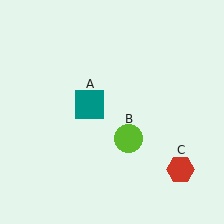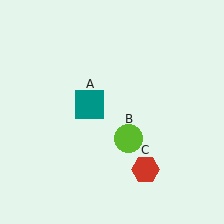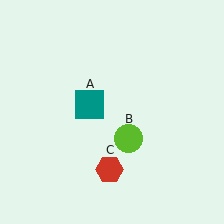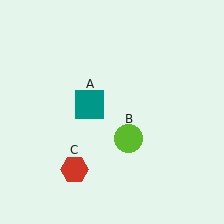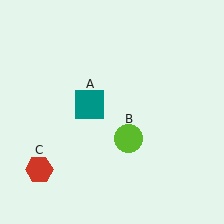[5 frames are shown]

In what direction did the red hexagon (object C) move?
The red hexagon (object C) moved left.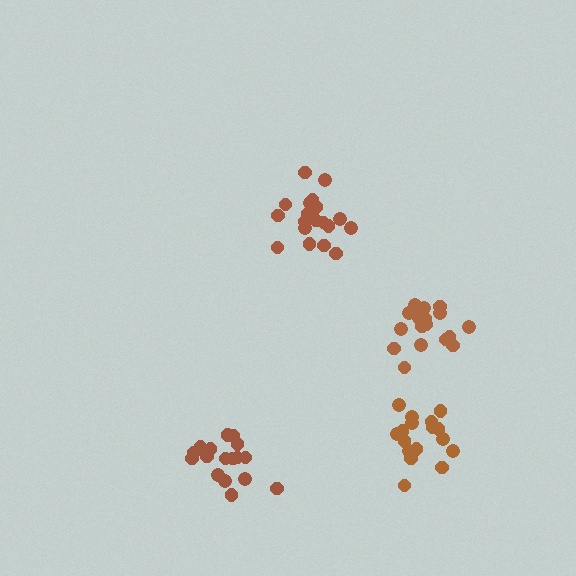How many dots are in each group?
Group 1: 19 dots, Group 2: 17 dots, Group 3: 19 dots, Group 4: 18 dots (73 total).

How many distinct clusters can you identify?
There are 4 distinct clusters.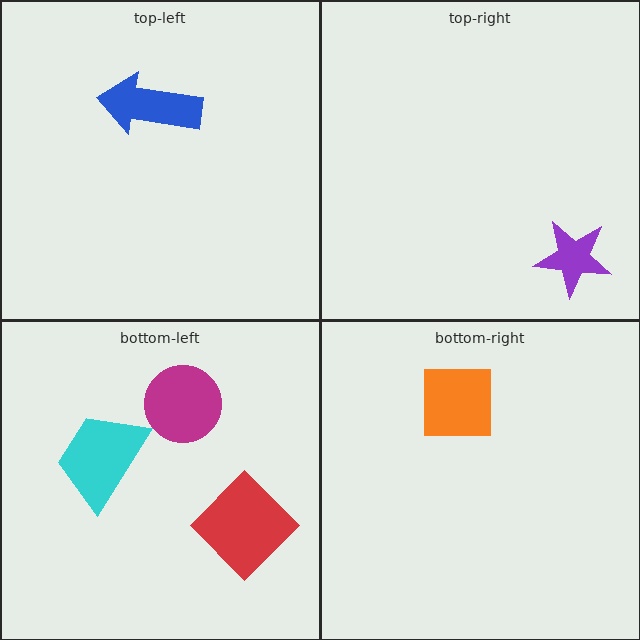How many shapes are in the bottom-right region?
1.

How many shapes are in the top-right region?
1.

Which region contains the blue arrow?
The top-left region.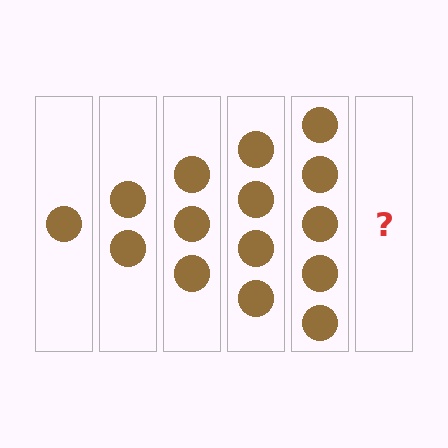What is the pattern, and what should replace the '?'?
The pattern is that each step adds one more circle. The '?' should be 6 circles.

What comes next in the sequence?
The next element should be 6 circles.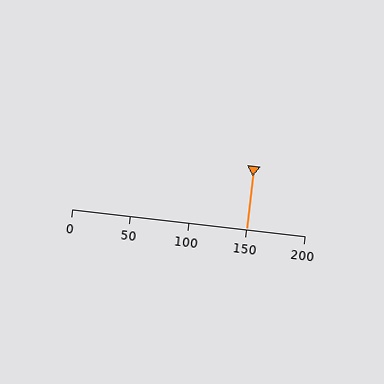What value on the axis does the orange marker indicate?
The marker indicates approximately 150.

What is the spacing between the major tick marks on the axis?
The major ticks are spaced 50 apart.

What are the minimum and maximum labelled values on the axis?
The axis runs from 0 to 200.